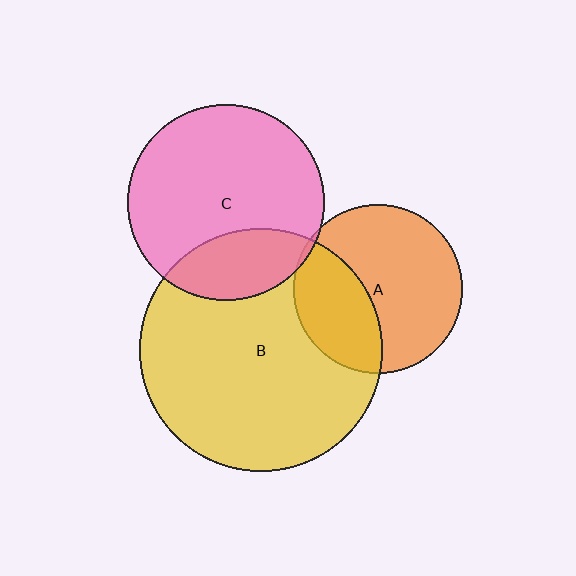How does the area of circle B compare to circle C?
Approximately 1.5 times.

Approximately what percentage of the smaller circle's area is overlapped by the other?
Approximately 5%.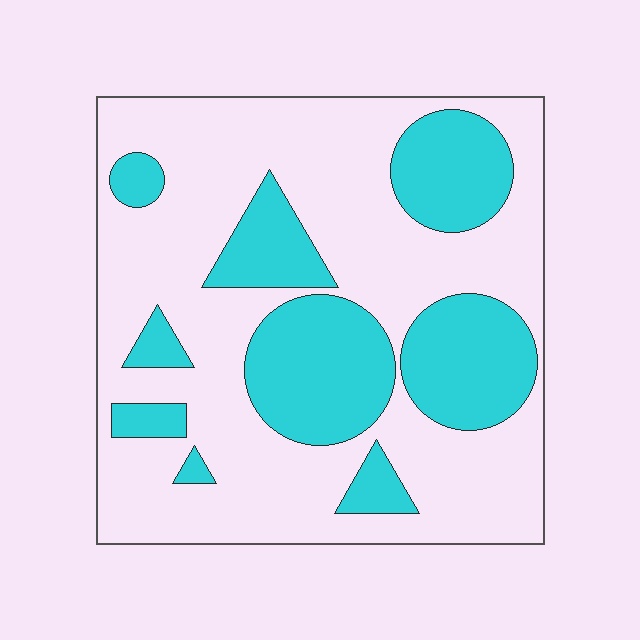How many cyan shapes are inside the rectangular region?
9.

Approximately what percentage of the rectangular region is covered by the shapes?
Approximately 30%.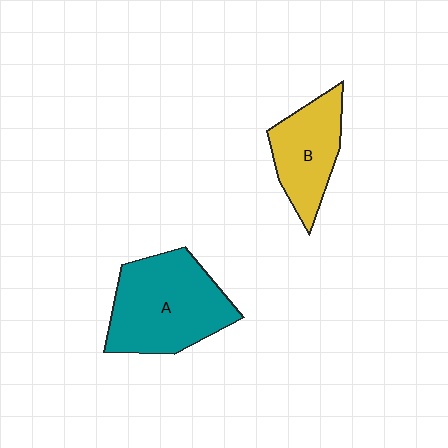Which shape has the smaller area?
Shape B (yellow).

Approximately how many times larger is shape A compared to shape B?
Approximately 1.5 times.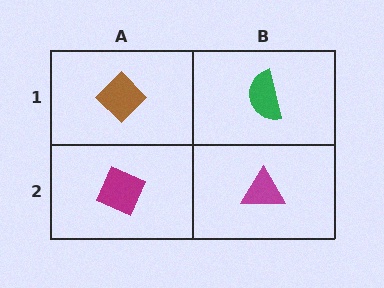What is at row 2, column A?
A magenta diamond.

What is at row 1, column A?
A brown diamond.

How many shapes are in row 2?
2 shapes.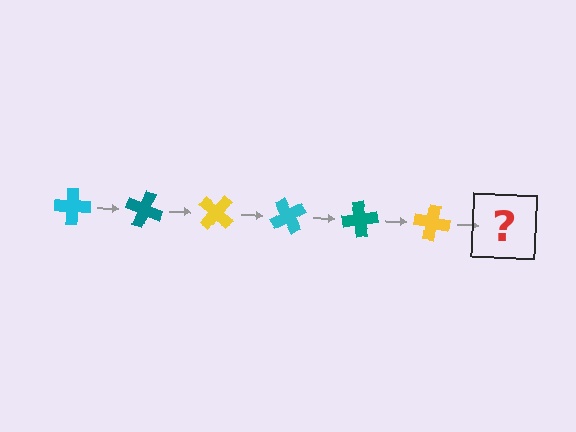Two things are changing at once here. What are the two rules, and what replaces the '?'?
The two rules are that it rotates 20 degrees each step and the color cycles through cyan, teal, and yellow. The '?' should be a cyan cross, rotated 120 degrees from the start.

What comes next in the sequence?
The next element should be a cyan cross, rotated 120 degrees from the start.